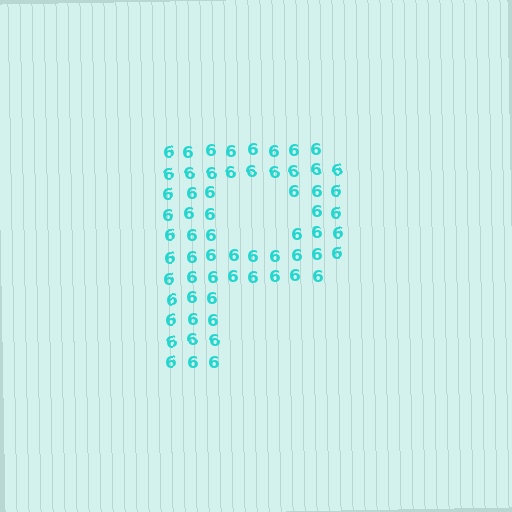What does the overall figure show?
The overall figure shows the letter P.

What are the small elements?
The small elements are digit 6's.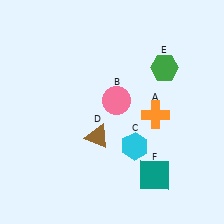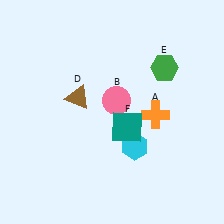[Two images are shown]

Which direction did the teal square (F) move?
The teal square (F) moved up.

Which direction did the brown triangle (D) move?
The brown triangle (D) moved up.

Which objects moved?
The objects that moved are: the brown triangle (D), the teal square (F).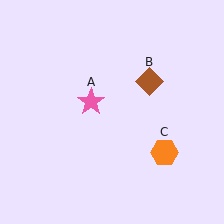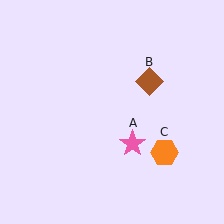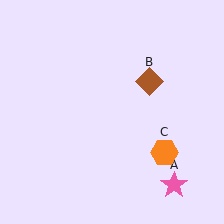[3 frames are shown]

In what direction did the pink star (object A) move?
The pink star (object A) moved down and to the right.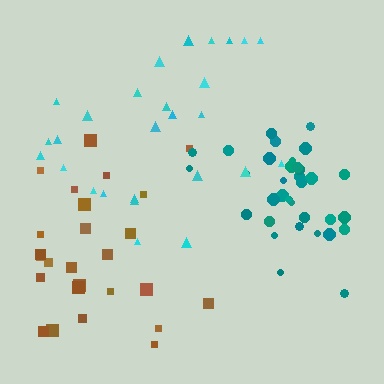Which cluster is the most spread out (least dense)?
Brown.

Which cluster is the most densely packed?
Teal.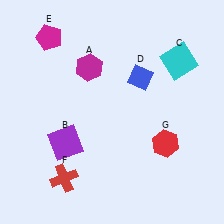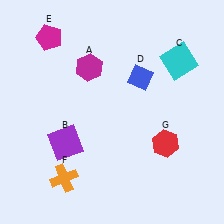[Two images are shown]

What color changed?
The cross (F) changed from red in Image 1 to orange in Image 2.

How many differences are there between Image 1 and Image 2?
There is 1 difference between the two images.